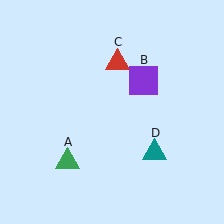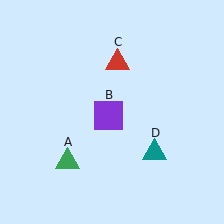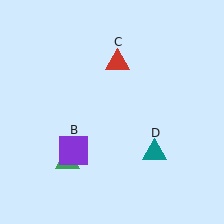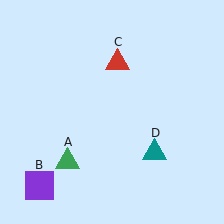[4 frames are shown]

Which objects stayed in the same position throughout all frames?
Green triangle (object A) and red triangle (object C) and teal triangle (object D) remained stationary.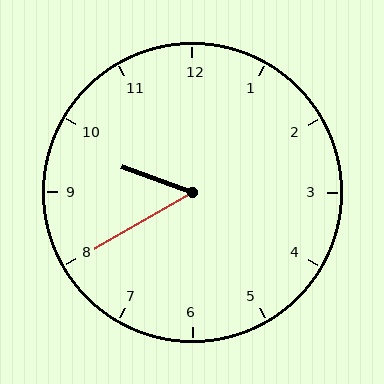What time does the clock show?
9:40.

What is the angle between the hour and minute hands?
Approximately 50 degrees.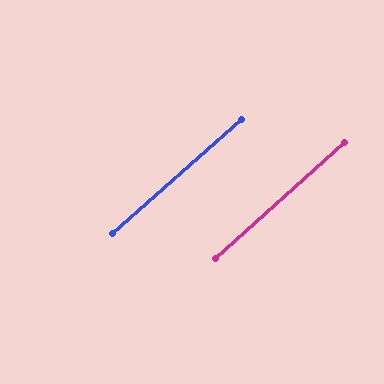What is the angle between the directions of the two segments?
Approximately 0 degrees.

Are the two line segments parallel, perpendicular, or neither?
Parallel — their directions differ by only 0.3°.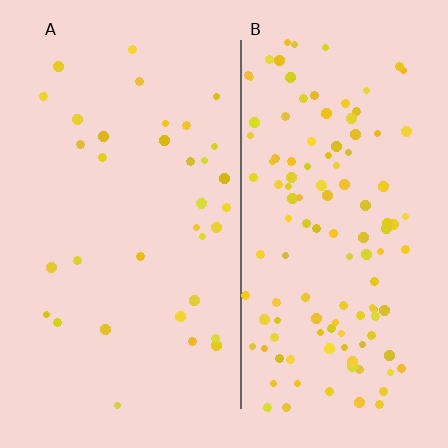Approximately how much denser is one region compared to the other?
Approximately 3.6× — region B over region A.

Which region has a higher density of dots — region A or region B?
B (the right).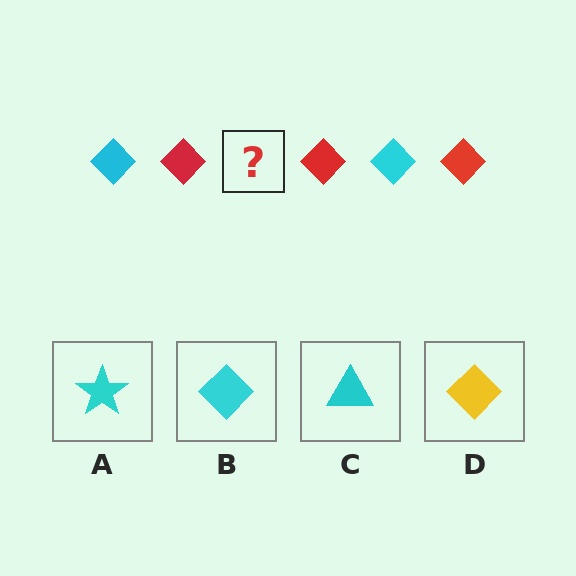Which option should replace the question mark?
Option B.